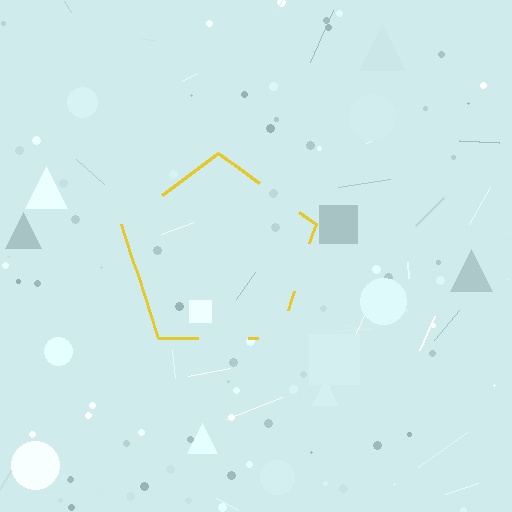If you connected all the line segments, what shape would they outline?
They would outline a pentagon.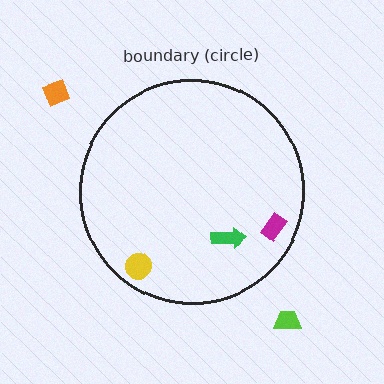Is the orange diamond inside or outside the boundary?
Outside.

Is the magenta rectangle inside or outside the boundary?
Inside.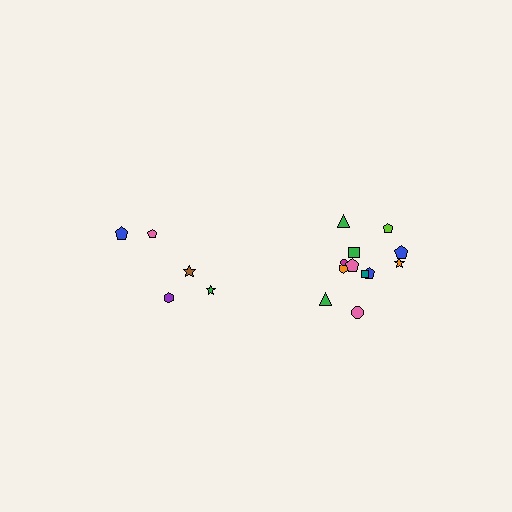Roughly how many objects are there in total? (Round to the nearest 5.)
Roughly 15 objects in total.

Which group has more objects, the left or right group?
The right group.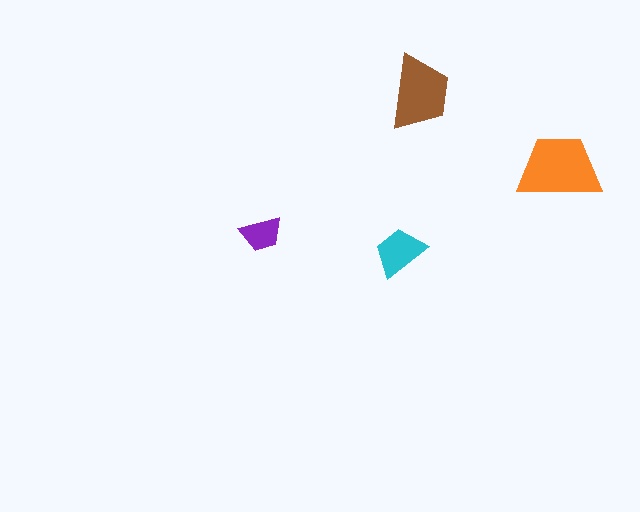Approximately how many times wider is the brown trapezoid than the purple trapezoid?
About 2 times wider.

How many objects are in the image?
There are 4 objects in the image.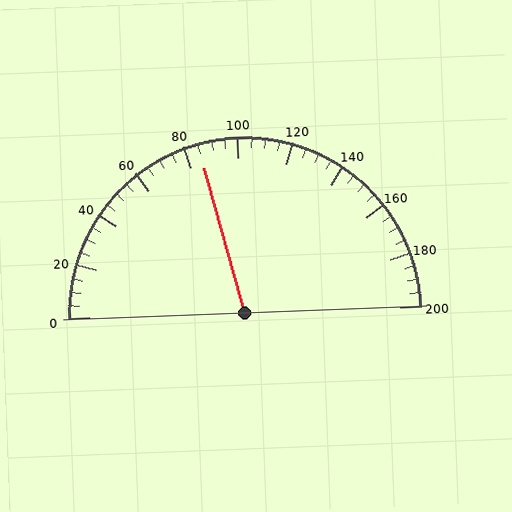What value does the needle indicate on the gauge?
The needle indicates approximately 85.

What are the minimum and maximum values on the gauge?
The gauge ranges from 0 to 200.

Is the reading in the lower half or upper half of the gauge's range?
The reading is in the lower half of the range (0 to 200).